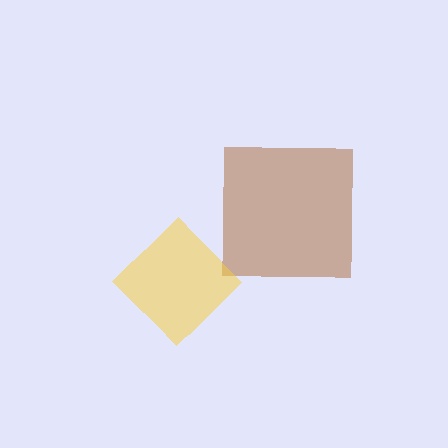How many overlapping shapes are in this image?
There are 2 overlapping shapes in the image.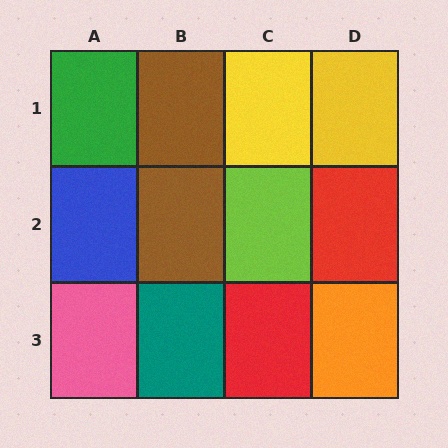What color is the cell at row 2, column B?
Brown.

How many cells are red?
2 cells are red.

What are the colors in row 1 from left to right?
Green, brown, yellow, yellow.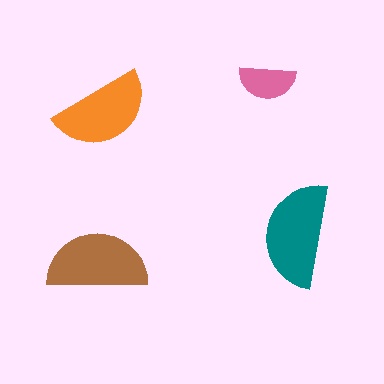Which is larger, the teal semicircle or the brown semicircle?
The teal one.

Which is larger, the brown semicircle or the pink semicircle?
The brown one.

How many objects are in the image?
There are 4 objects in the image.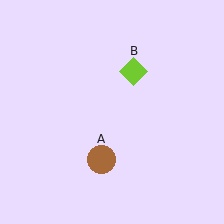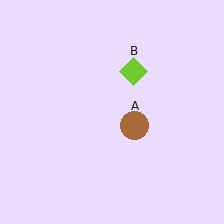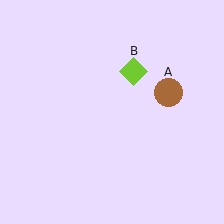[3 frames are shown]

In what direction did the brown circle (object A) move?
The brown circle (object A) moved up and to the right.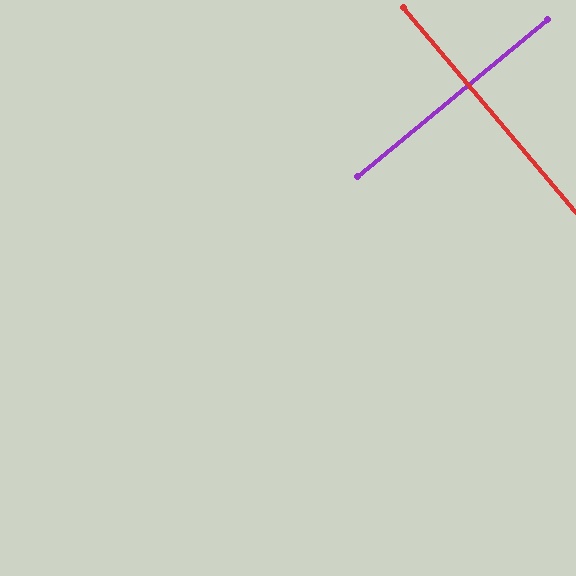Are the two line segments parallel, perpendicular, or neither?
Perpendicular — they meet at approximately 89°.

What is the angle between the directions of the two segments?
Approximately 89 degrees.